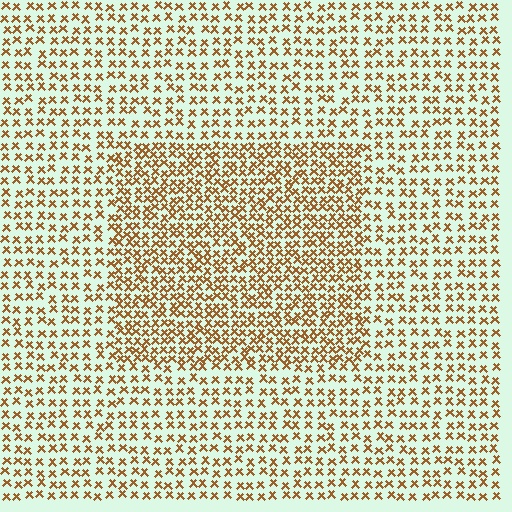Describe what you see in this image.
The image contains small brown elements arranged at two different densities. A rectangle-shaped region is visible where the elements are more densely packed than the surrounding area.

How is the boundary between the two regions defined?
The boundary is defined by a change in element density (approximately 1.7x ratio). All elements are the same color, size, and shape.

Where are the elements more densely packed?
The elements are more densely packed inside the rectangle boundary.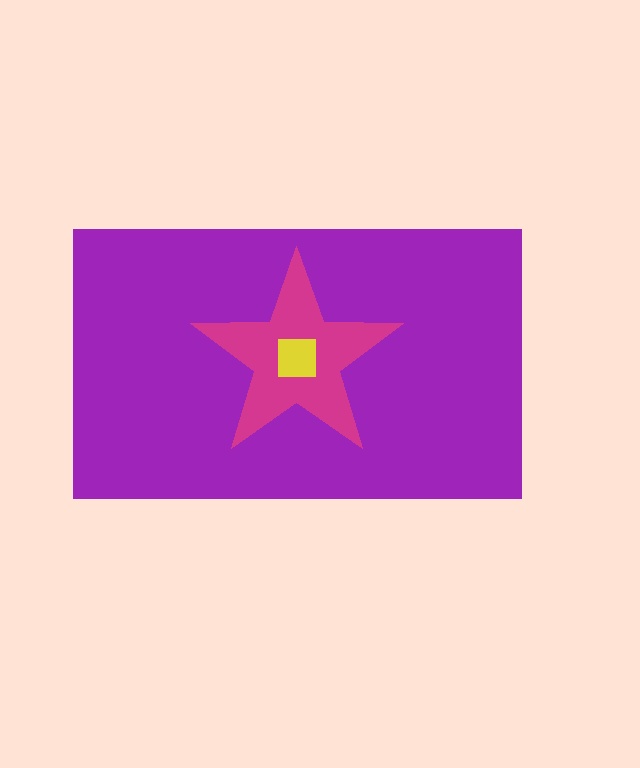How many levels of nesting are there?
3.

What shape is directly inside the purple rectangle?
The magenta star.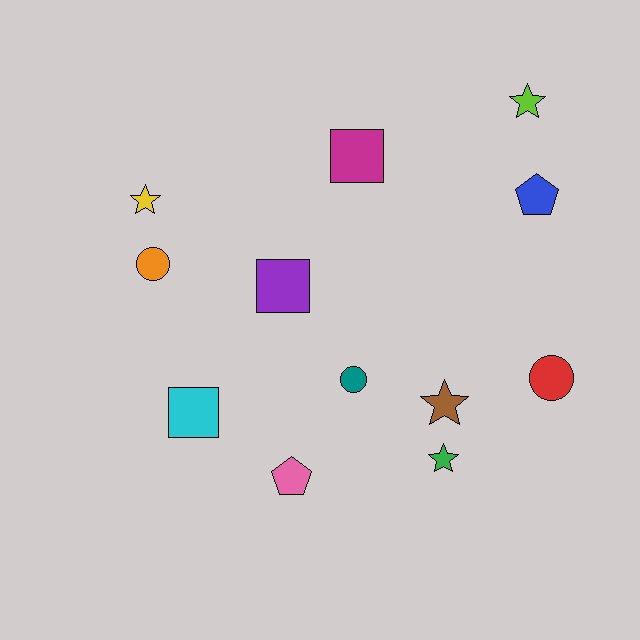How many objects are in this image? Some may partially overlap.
There are 12 objects.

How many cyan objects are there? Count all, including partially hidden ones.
There is 1 cyan object.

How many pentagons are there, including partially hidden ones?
There are 2 pentagons.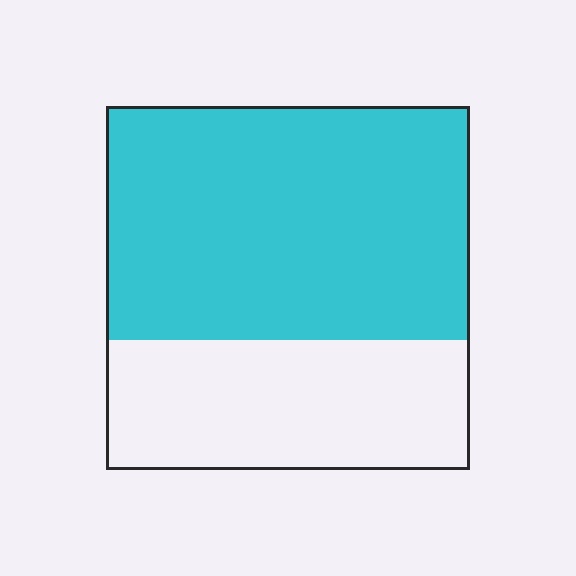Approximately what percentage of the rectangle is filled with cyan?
Approximately 65%.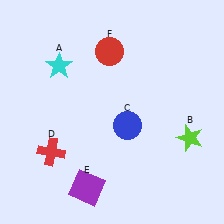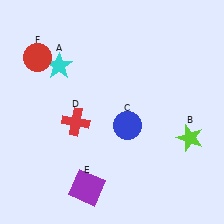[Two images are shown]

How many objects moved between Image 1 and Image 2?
2 objects moved between the two images.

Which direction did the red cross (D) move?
The red cross (D) moved up.